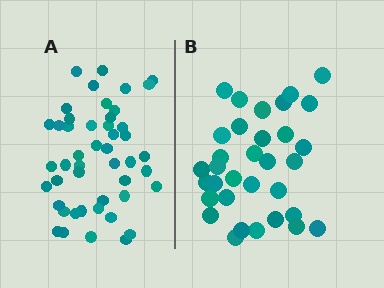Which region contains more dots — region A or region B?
Region A (the left region) has more dots.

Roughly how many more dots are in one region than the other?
Region A has approximately 15 more dots than region B.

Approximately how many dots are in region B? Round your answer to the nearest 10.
About 30 dots. (The exact count is 33, which rounds to 30.)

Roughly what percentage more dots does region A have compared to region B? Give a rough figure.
About 40% more.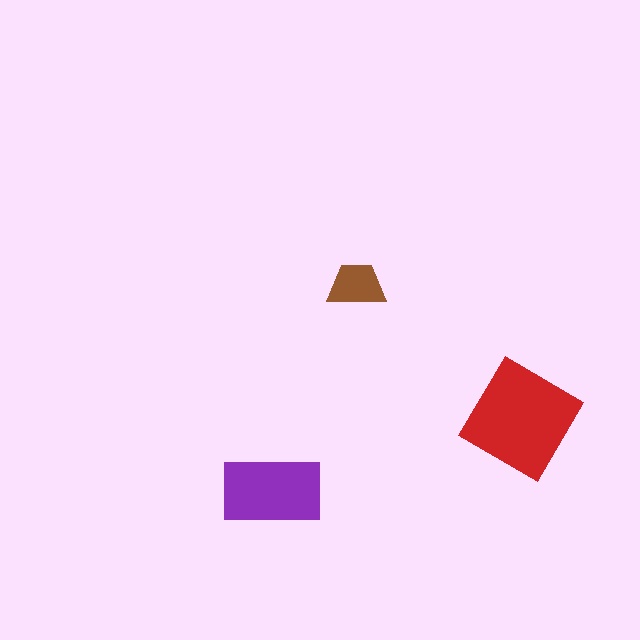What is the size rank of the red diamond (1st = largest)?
1st.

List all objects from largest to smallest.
The red diamond, the purple rectangle, the brown trapezoid.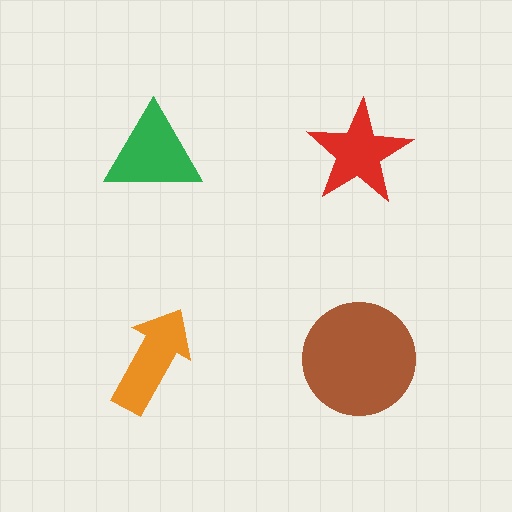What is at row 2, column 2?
A brown circle.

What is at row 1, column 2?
A red star.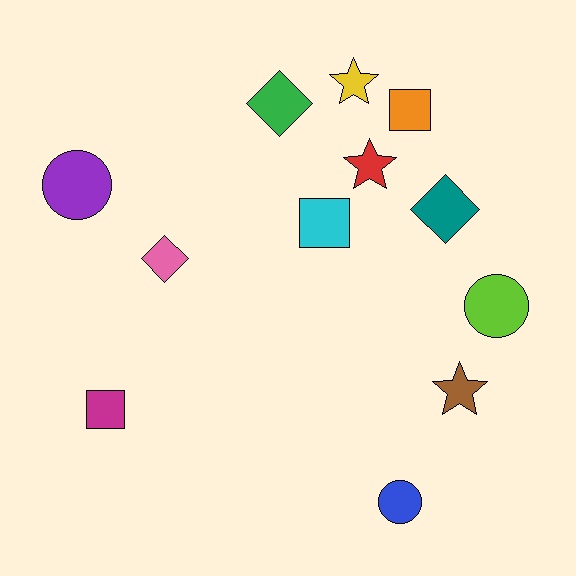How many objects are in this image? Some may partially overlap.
There are 12 objects.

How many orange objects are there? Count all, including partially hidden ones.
There is 1 orange object.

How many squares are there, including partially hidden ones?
There are 3 squares.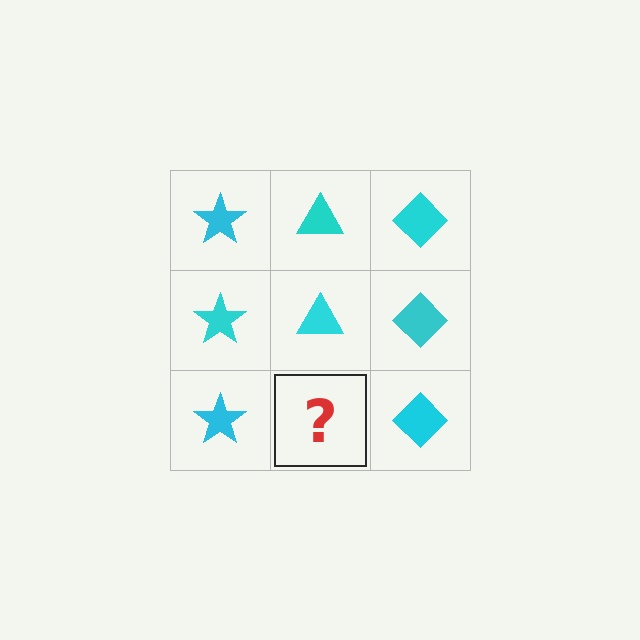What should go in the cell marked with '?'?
The missing cell should contain a cyan triangle.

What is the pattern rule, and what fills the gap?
The rule is that each column has a consistent shape. The gap should be filled with a cyan triangle.